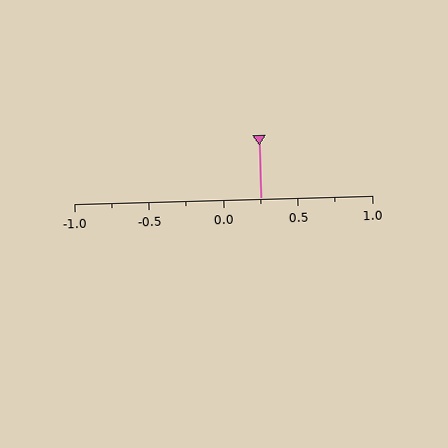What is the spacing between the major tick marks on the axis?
The major ticks are spaced 0.5 apart.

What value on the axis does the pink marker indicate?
The marker indicates approximately 0.25.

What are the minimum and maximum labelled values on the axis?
The axis runs from -1.0 to 1.0.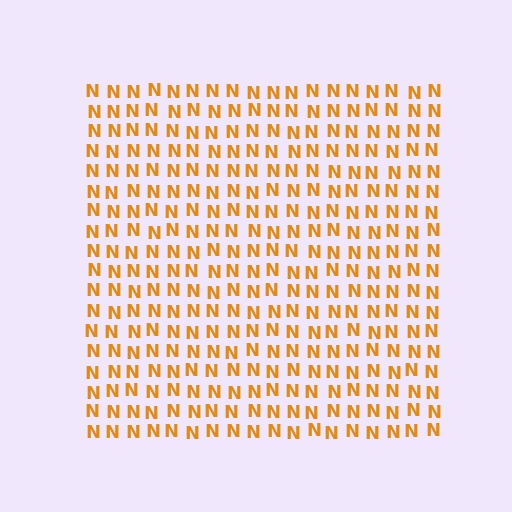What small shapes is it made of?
It is made of small letter N's.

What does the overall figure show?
The overall figure shows a square.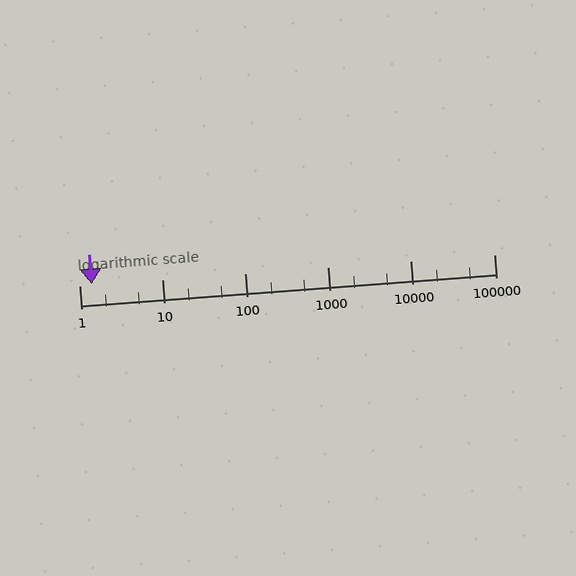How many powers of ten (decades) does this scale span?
The scale spans 5 decades, from 1 to 100000.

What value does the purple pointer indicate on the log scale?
The pointer indicates approximately 1.4.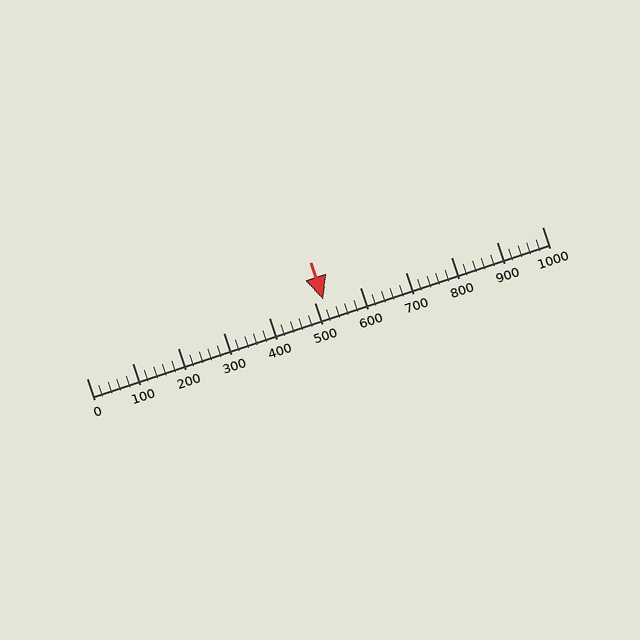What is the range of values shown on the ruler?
The ruler shows values from 0 to 1000.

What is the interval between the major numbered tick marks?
The major tick marks are spaced 100 units apart.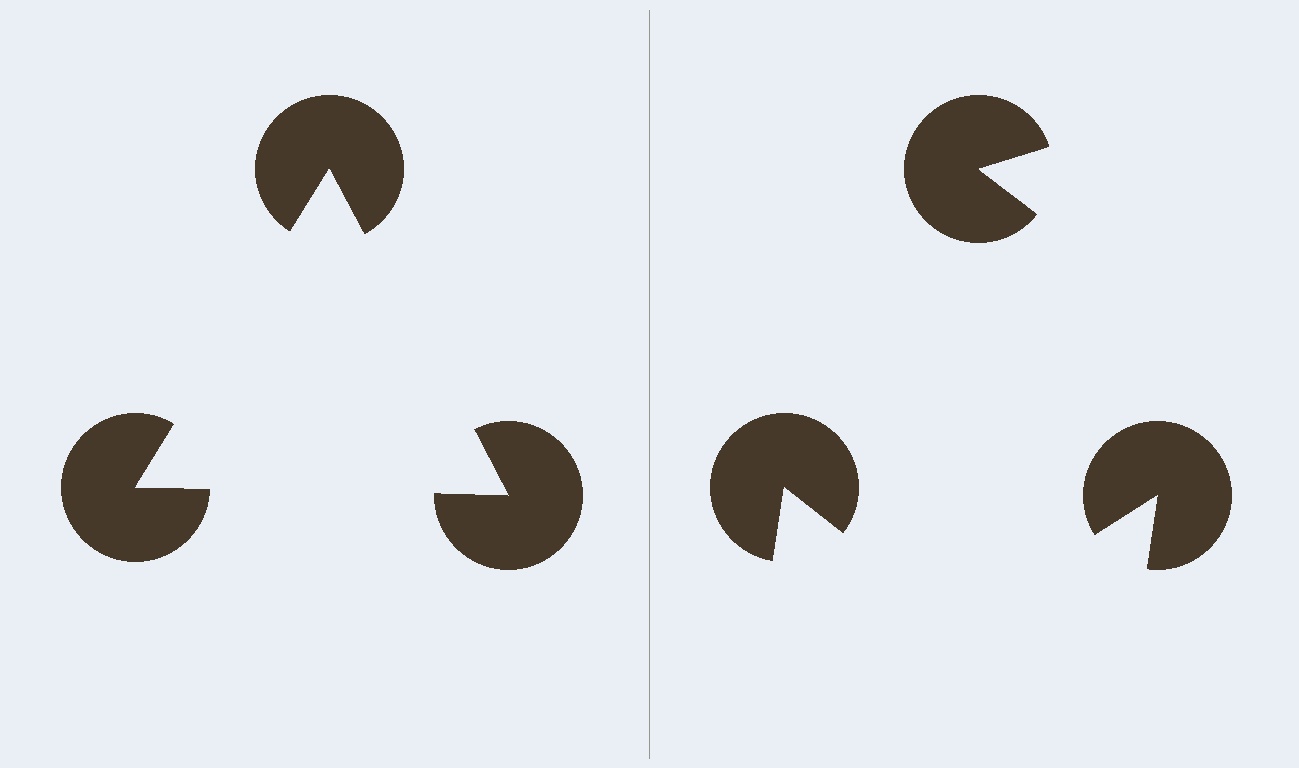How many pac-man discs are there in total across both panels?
6 — 3 on each side.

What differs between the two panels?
The pac-man discs are positioned identically on both sides; only the wedge orientations differ. On the left they align to a triangle; on the right they are misaligned.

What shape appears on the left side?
An illusory triangle.